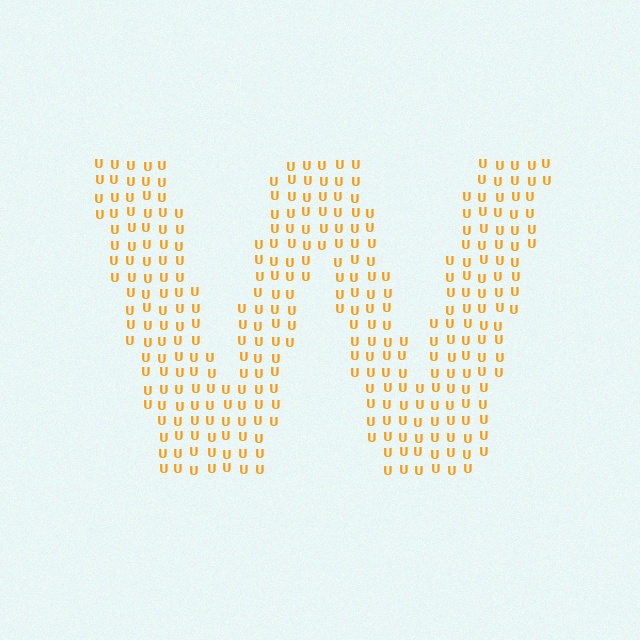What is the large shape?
The large shape is the letter W.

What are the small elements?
The small elements are letter U's.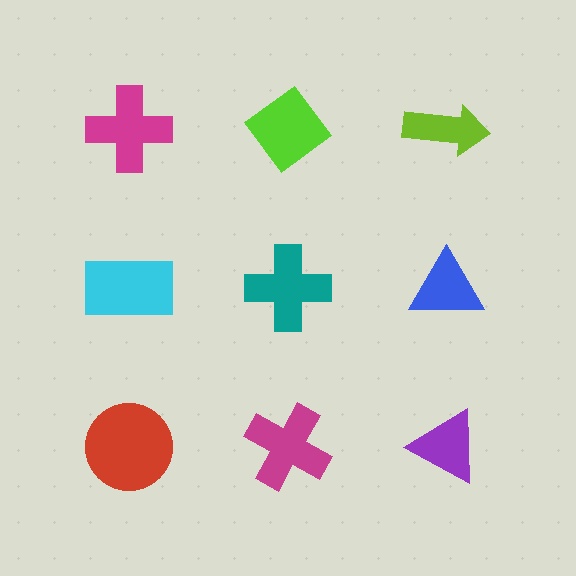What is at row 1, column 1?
A magenta cross.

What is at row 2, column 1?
A cyan rectangle.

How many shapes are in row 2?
3 shapes.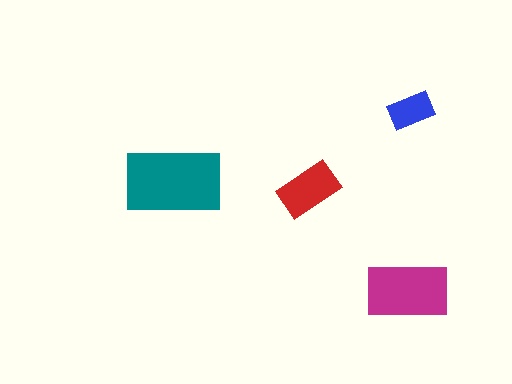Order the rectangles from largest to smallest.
the teal one, the magenta one, the red one, the blue one.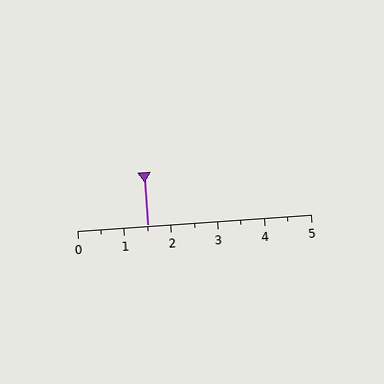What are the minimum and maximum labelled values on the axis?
The axis runs from 0 to 5.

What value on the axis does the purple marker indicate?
The marker indicates approximately 1.5.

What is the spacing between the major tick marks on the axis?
The major ticks are spaced 1 apart.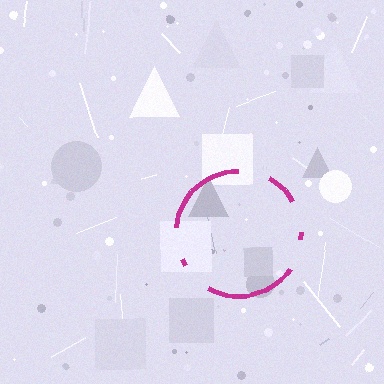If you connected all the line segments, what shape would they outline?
They would outline a circle.